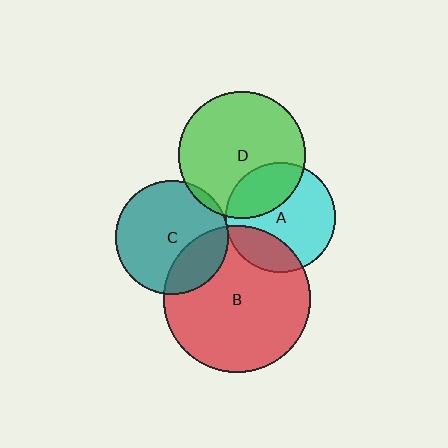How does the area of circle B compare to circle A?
Approximately 1.8 times.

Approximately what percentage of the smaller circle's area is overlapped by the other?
Approximately 25%.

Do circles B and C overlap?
Yes.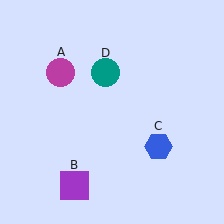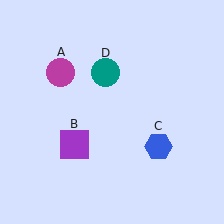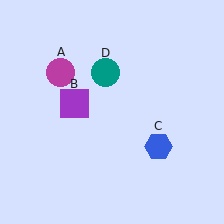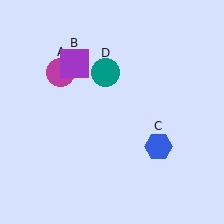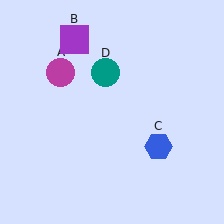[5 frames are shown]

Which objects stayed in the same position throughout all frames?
Magenta circle (object A) and blue hexagon (object C) and teal circle (object D) remained stationary.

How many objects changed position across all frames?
1 object changed position: purple square (object B).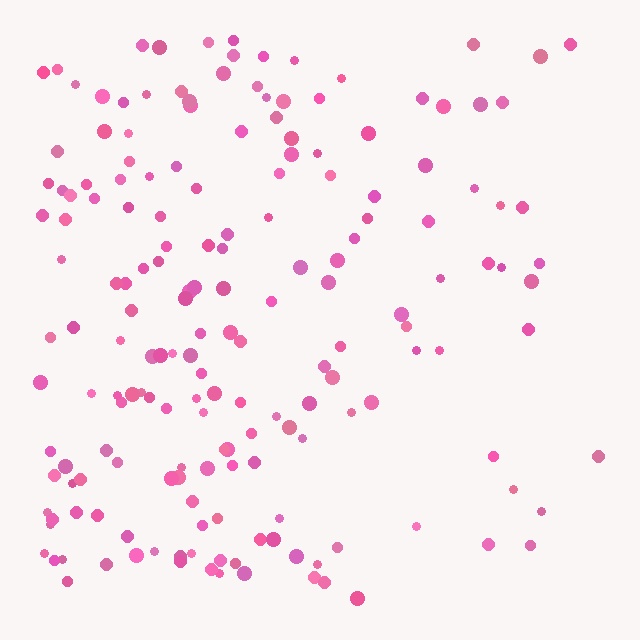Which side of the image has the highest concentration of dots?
The left.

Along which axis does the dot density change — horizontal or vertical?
Horizontal.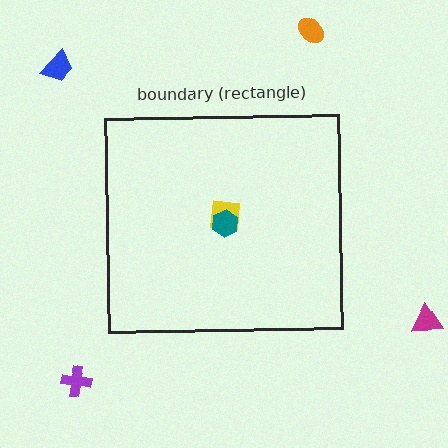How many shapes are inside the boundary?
2 inside, 4 outside.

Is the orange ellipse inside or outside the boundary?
Outside.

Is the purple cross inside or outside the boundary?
Outside.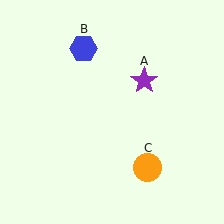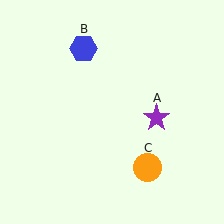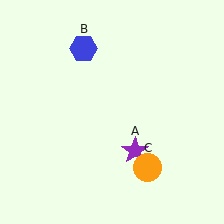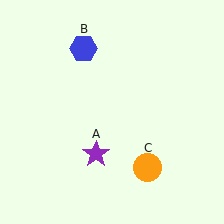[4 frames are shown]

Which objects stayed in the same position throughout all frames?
Blue hexagon (object B) and orange circle (object C) remained stationary.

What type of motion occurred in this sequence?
The purple star (object A) rotated clockwise around the center of the scene.